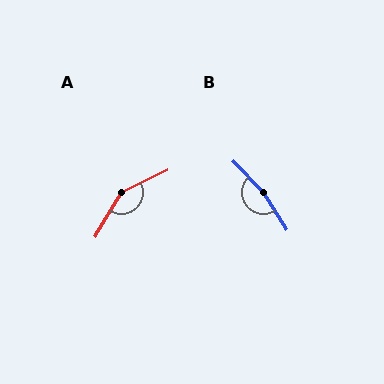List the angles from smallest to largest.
A (146°), B (168°).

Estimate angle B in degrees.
Approximately 168 degrees.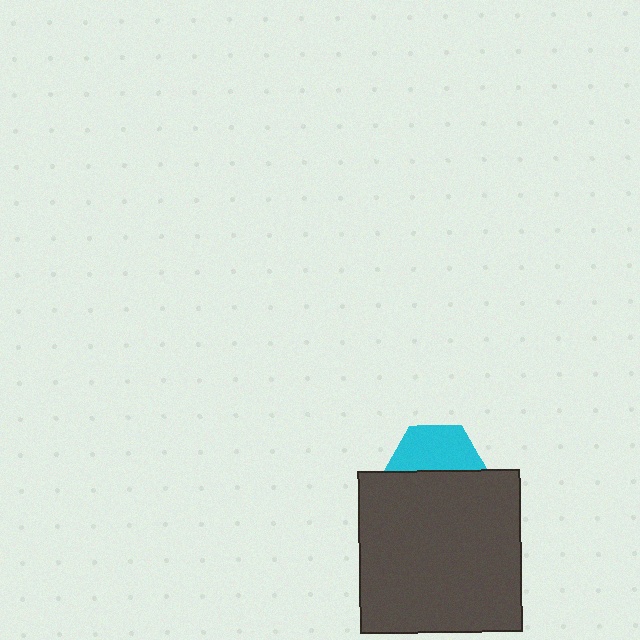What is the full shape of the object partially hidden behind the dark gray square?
The partially hidden object is a cyan hexagon.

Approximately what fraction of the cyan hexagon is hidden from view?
Roughly 51% of the cyan hexagon is hidden behind the dark gray square.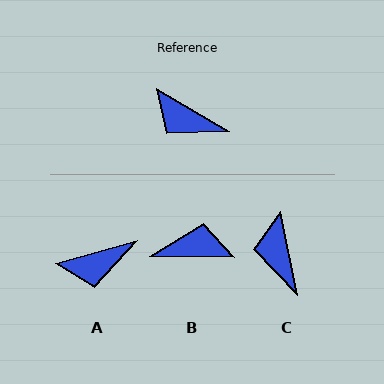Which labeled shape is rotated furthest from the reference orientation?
B, about 150 degrees away.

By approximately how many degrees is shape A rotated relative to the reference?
Approximately 46 degrees counter-clockwise.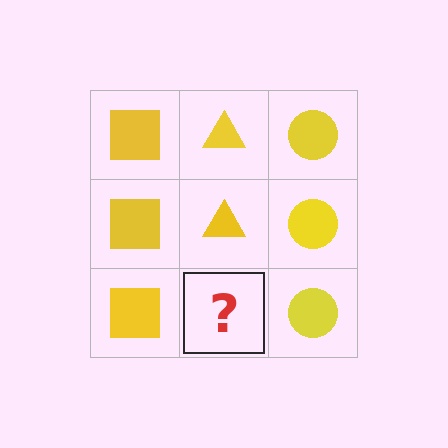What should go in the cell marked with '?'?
The missing cell should contain a yellow triangle.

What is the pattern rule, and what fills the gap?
The rule is that each column has a consistent shape. The gap should be filled with a yellow triangle.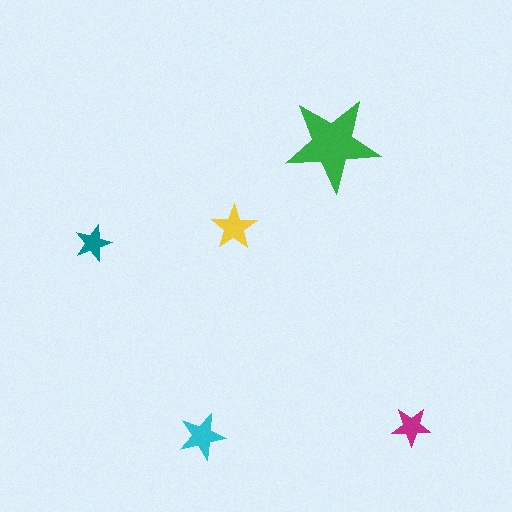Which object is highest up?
The green star is topmost.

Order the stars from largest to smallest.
the green one, the cyan one, the yellow one, the magenta one, the teal one.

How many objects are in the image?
There are 5 objects in the image.